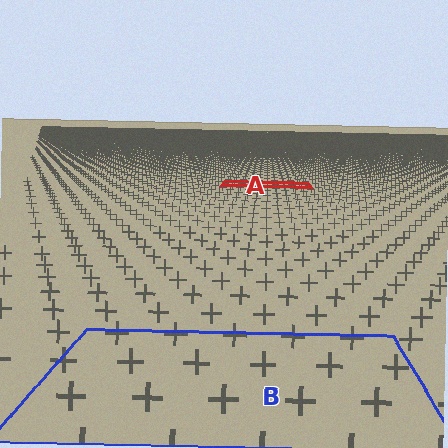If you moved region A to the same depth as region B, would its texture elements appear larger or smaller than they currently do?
They would appear larger. At a closer depth, the same texture elements are projected at a bigger on-screen size.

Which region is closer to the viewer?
Region B is closer. The texture elements there are larger and more spread out.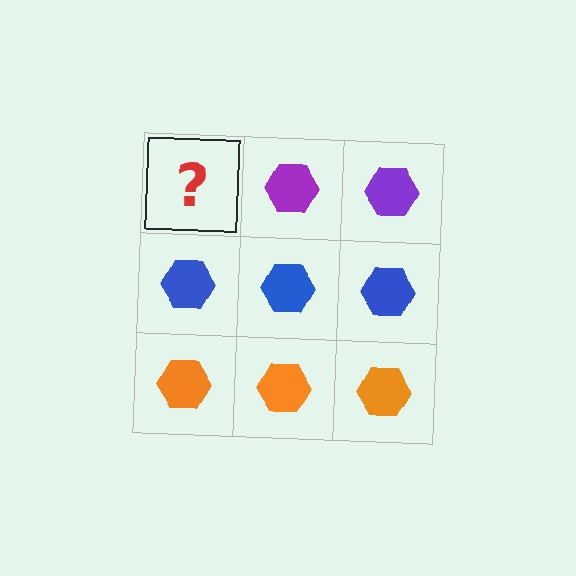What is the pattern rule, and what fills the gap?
The rule is that each row has a consistent color. The gap should be filled with a purple hexagon.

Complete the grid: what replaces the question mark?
The question mark should be replaced with a purple hexagon.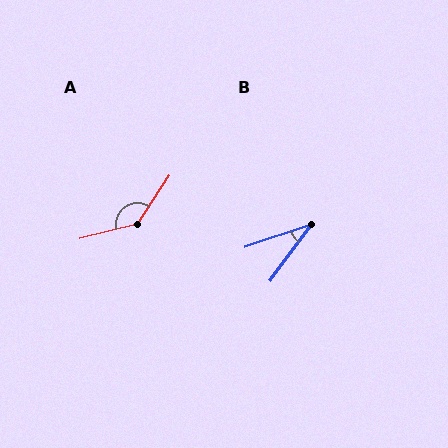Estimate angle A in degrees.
Approximately 138 degrees.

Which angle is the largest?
A, at approximately 138 degrees.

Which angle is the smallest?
B, at approximately 35 degrees.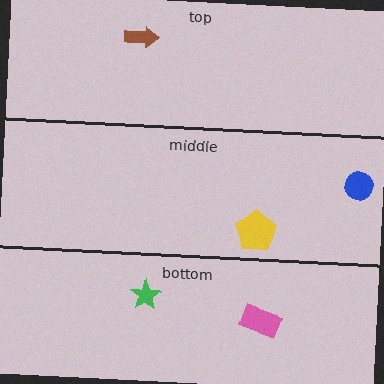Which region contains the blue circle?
The middle region.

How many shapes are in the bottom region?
2.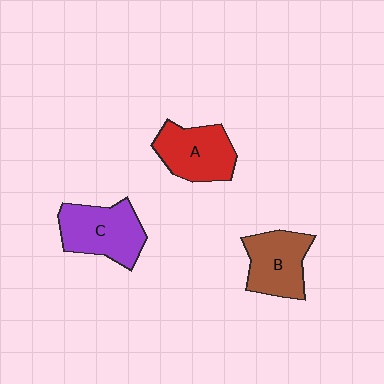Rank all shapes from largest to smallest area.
From largest to smallest: C (purple), A (red), B (brown).